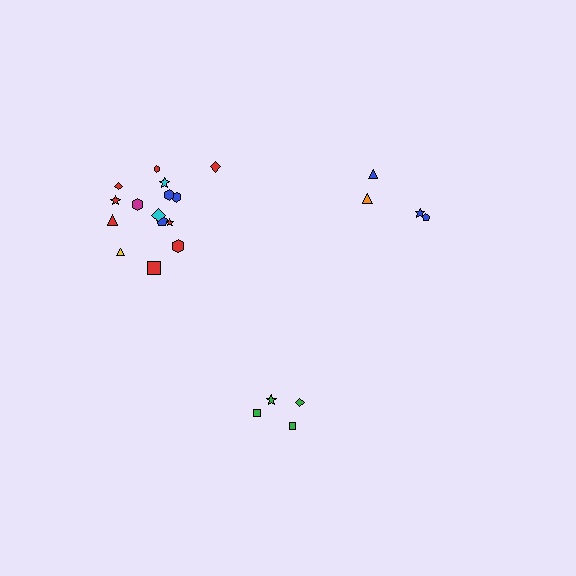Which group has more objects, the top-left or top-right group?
The top-left group.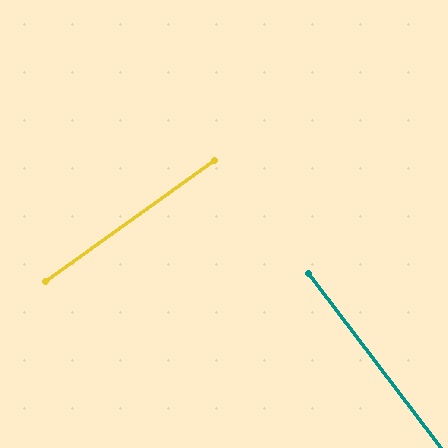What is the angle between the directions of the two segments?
Approximately 88 degrees.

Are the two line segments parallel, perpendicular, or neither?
Perpendicular — they meet at approximately 88°.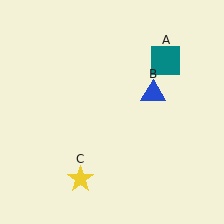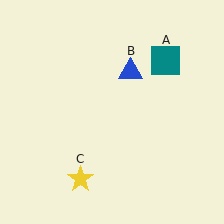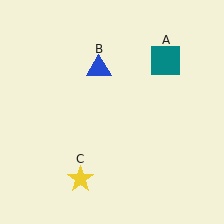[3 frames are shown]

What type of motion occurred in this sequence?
The blue triangle (object B) rotated counterclockwise around the center of the scene.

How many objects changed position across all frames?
1 object changed position: blue triangle (object B).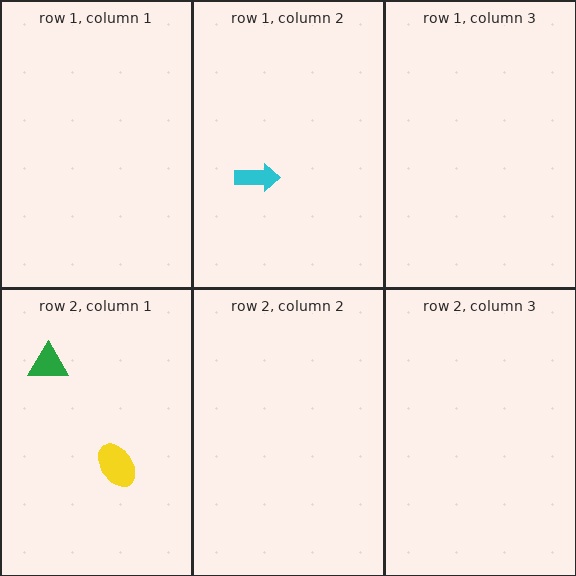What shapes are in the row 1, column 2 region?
The cyan arrow.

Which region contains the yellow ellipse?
The row 2, column 1 region.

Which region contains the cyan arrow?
The row 1, column 2 region.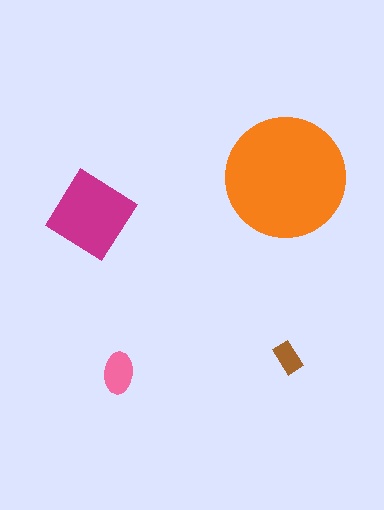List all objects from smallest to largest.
The brown rectangle, the pink ellipse, the magenta diamond, the orange circle.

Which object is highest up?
The orange circle is topmost.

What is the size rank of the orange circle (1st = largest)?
1st.